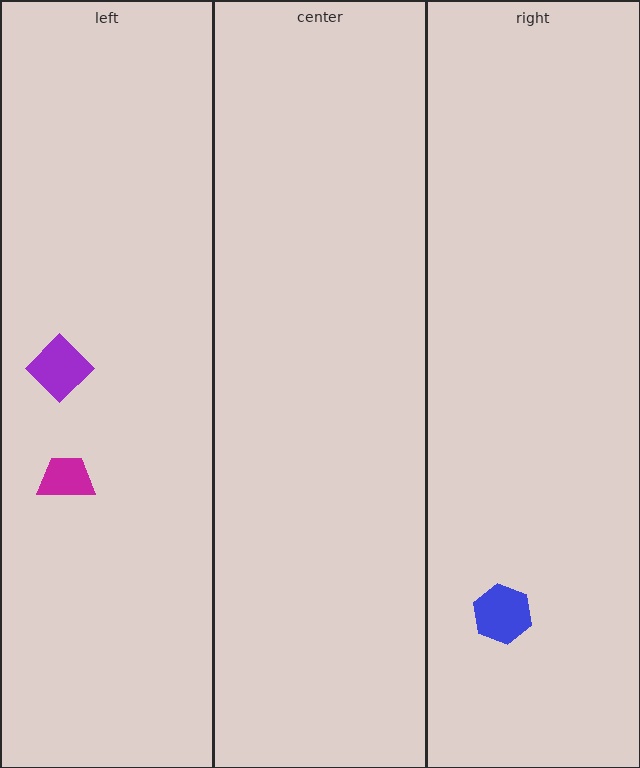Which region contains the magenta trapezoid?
The left region.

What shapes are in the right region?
The blue hexagon.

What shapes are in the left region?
The magenta trapezoid, the purple diamond.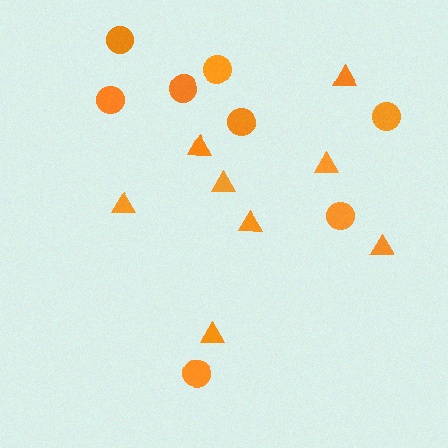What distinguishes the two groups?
There are 2 groups: one group of triangles (8) and one group of circles (8).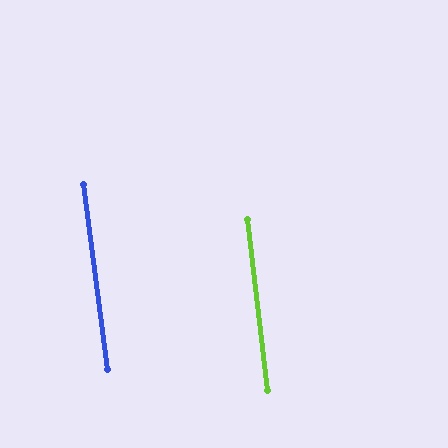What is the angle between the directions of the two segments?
Approximately 1 degree.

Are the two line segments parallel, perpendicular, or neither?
Parallel — their directions differ by only 0.9°.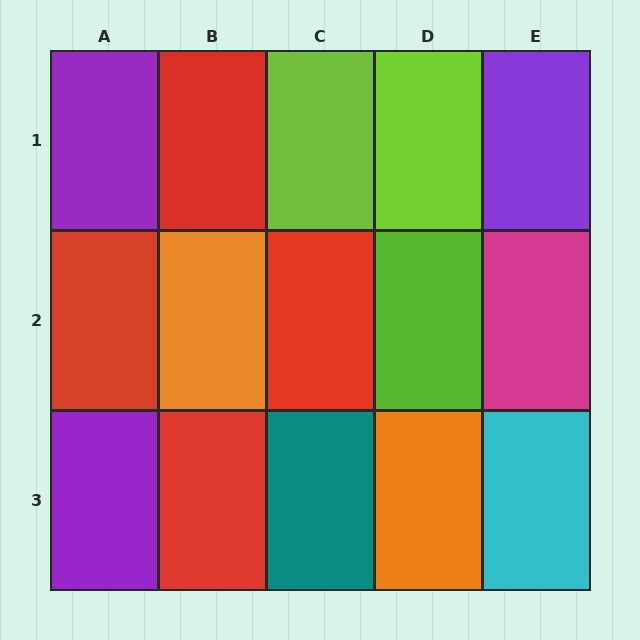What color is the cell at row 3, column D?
Orange.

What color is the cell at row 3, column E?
Cyan.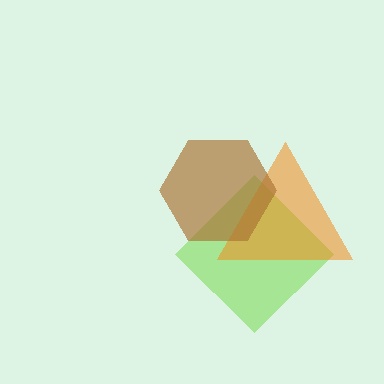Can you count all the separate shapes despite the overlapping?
Yes, there are 3 separate shapes.